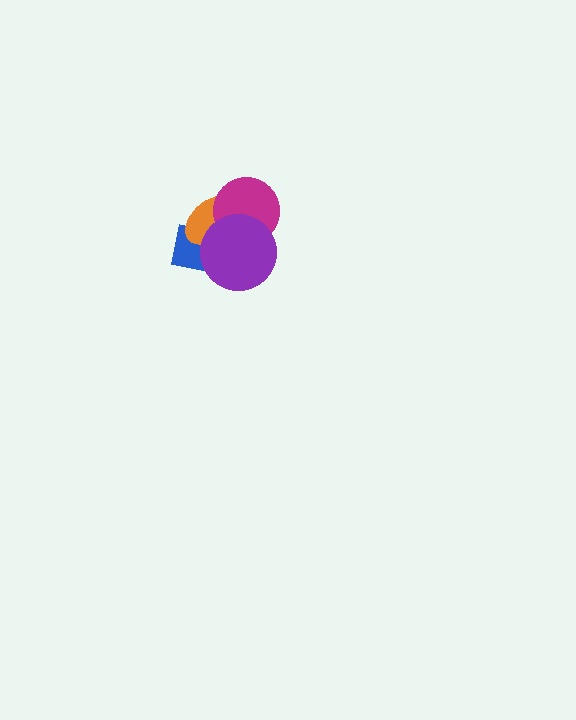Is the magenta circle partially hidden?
Yes, it is partially covered by another shape.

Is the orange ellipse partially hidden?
Yes, it is partially covered by another shape.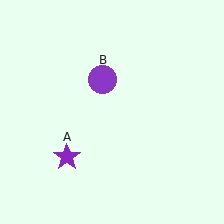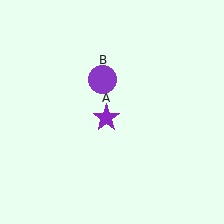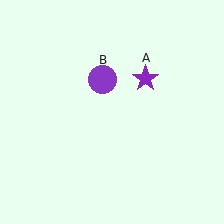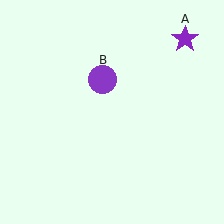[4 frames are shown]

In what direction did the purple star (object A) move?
The purple star (object A) moved up and to the right.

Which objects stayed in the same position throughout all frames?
Purple circle (object B) remained stationary.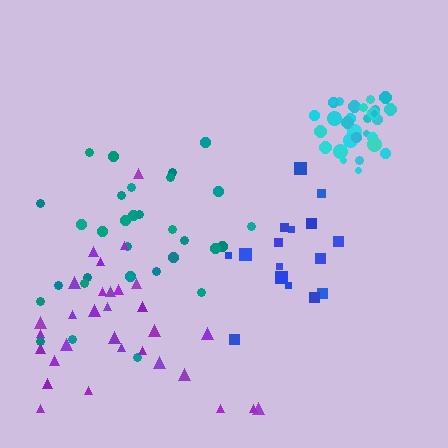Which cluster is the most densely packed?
Cyan.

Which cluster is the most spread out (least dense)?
Teal.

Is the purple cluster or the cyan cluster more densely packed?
Cyan.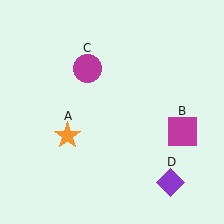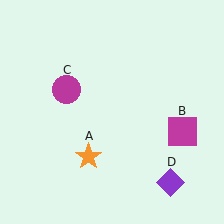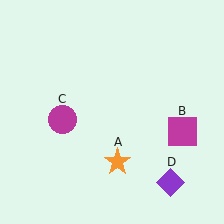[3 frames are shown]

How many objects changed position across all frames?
2 objects changed position: orange star (object A), magenta circle (object C).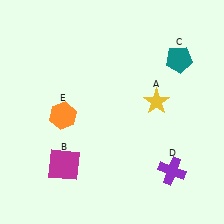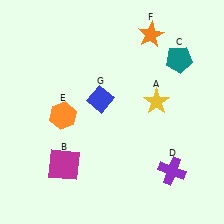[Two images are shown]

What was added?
An orange star (F), a blue diamond (G) were added in Image 2.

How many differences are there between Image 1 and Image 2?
There are 2 differences between the two images.